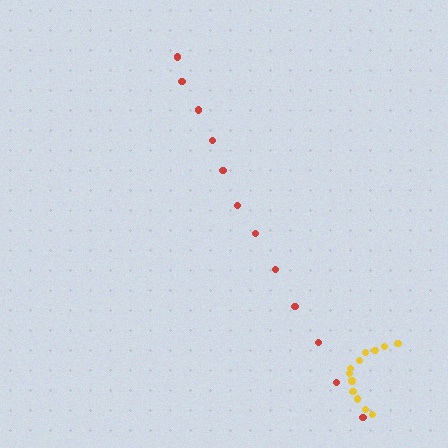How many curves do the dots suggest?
There are 2 distinct paths.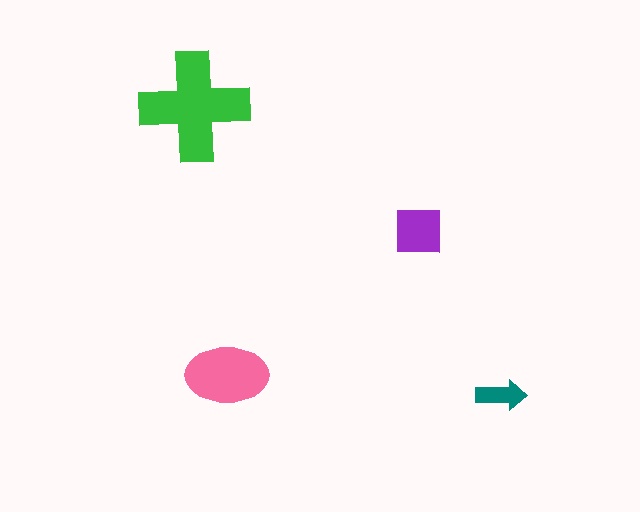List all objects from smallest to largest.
The teal arrow, the purple square, the pink ellipse, the green cross.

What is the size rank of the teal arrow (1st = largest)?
4th.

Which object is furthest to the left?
The green cross is leftmost.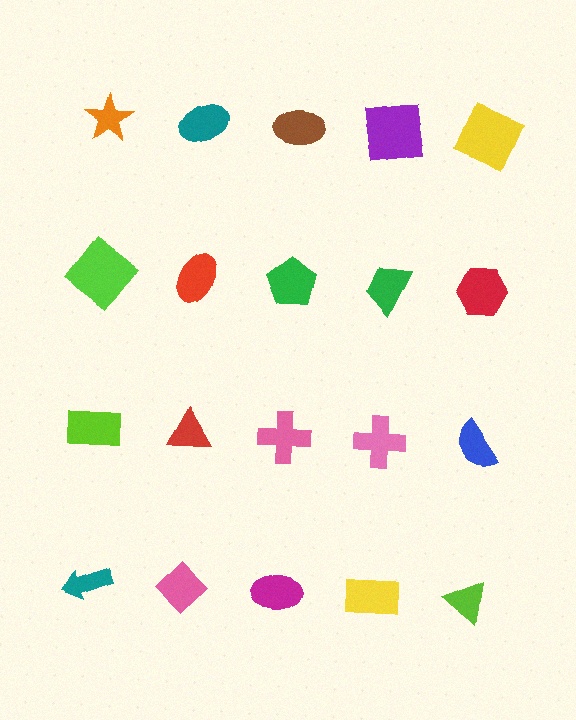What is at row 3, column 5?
A blue semicircle.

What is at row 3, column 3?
A pink cross.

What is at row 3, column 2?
A red triangle.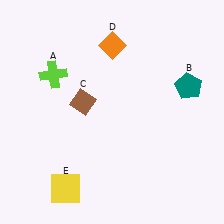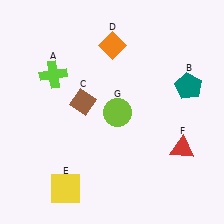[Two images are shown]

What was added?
A red triangle (F), a lime circle (G) were added in Image 2.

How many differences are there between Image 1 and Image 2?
There are 2 differences between the two images.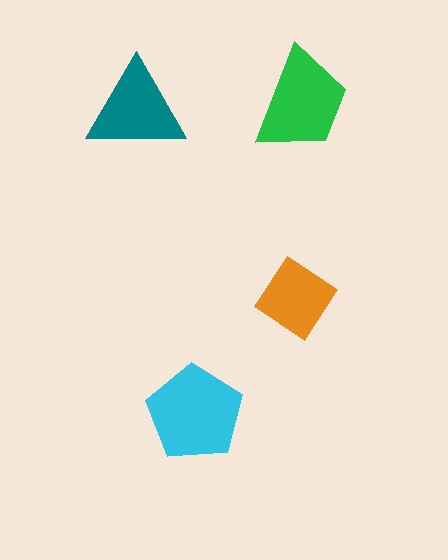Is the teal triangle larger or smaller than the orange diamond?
Larger.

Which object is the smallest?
The orange diamond.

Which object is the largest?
The cyan pentagon.